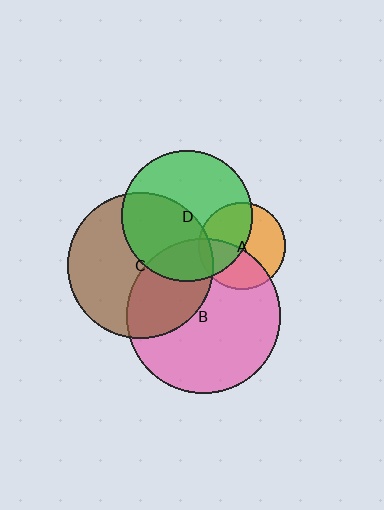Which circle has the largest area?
Circle B (pink).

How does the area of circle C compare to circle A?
Approximately 2.8 times.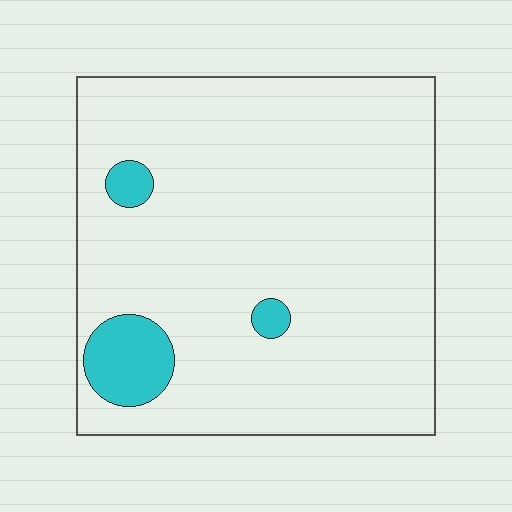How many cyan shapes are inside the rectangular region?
3.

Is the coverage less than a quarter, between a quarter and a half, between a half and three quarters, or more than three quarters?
Less than a quarter.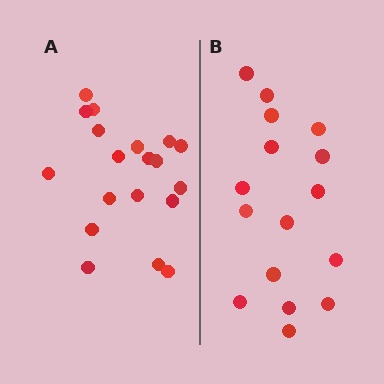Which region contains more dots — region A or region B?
Region A (the left region) has more dots.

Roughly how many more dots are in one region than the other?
Region A has just a few more — roughly 2 or 3 more dots than region B.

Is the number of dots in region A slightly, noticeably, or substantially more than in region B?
Region A has only slightly more — the two regions are fairly close. The ratio is roughly 1.2 to 1.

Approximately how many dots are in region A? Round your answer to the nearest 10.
About 20 dots. (The exact count is 19, which rounds to 20.)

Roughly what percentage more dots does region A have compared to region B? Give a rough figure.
About 20% more.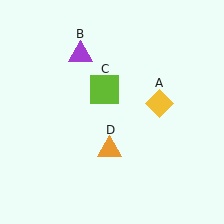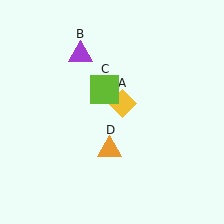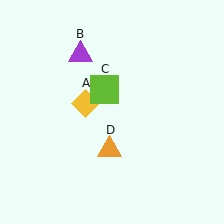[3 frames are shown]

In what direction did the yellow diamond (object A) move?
The yellow diamond (object A) moved left.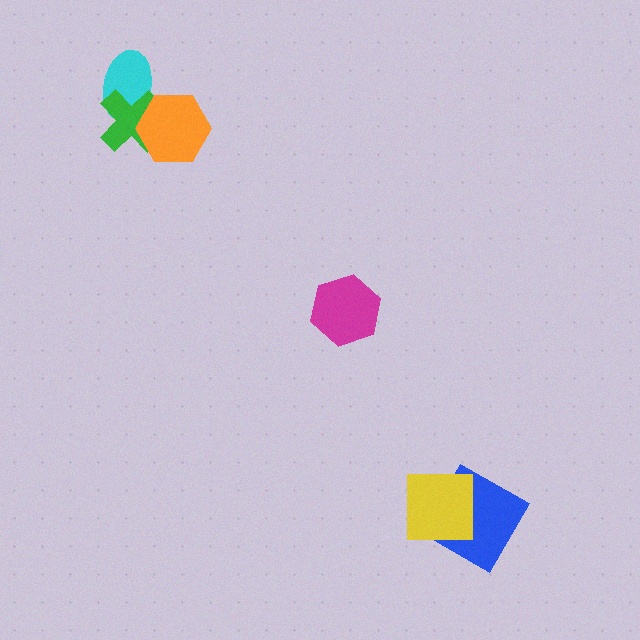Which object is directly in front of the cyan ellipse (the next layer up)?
The green cross is directly in front of the cyan ellipse.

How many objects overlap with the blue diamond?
1 object overlaps with the blue diamond.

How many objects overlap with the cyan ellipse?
2 objects overlap with the cyan ellipse.